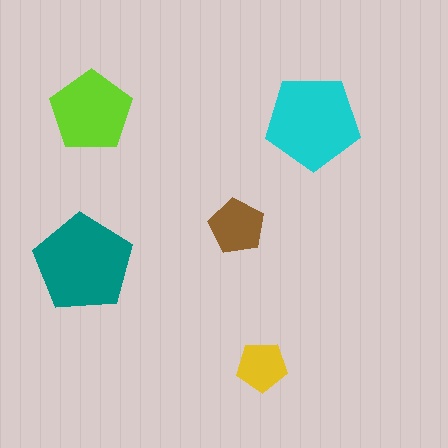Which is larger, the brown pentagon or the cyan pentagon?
The cyan one.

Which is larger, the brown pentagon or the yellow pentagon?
The brown one.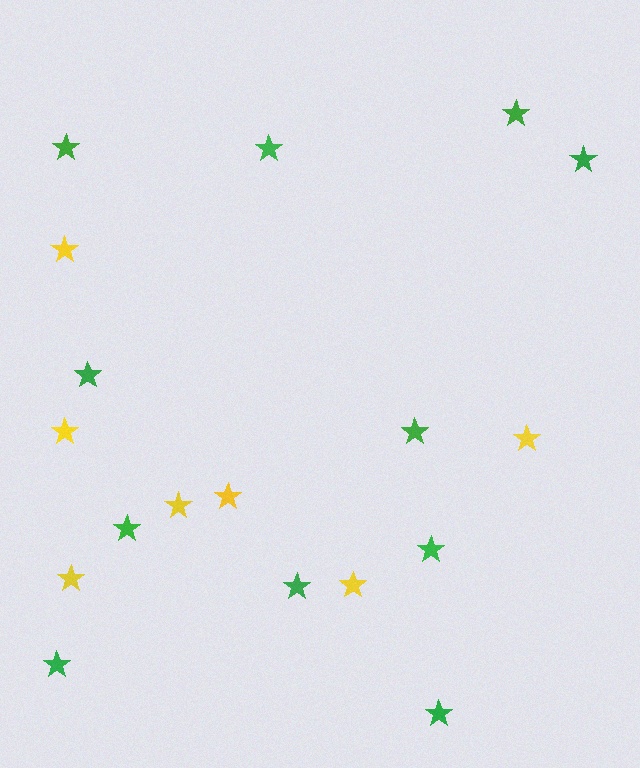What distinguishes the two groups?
There are 2 groups: one group of green stars (11) and one group of yellow stars (7).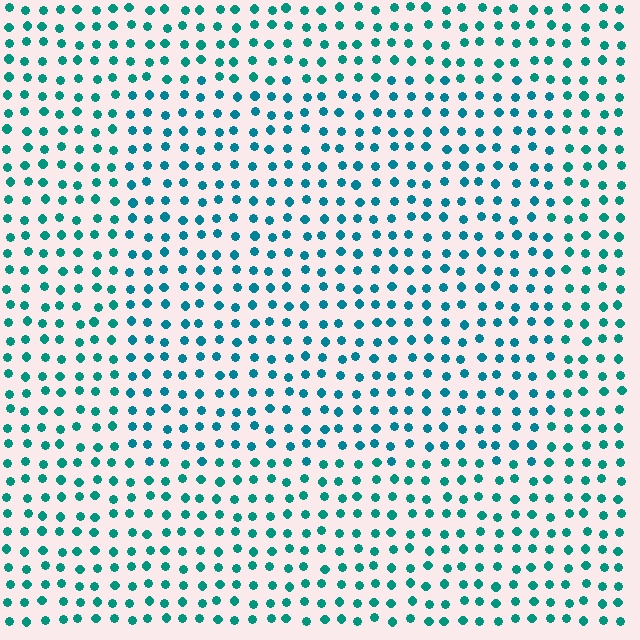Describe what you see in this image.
The image is filled with small teal elements in a uniform arrangement. A rectangle-shaped region is visible where the elements are tinted to a slightly different hue, forming a subtle color boundary.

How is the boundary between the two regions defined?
The boundary is defined purely by a slight shift in hue (about 17 degrees). Spacing, size, and orientation are identical on both sides.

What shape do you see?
I see a rectangle.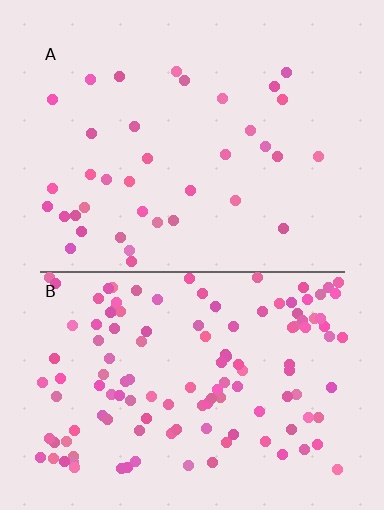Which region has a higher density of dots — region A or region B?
B (the bottom).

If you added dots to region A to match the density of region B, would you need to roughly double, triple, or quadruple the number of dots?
Approximately quadruple.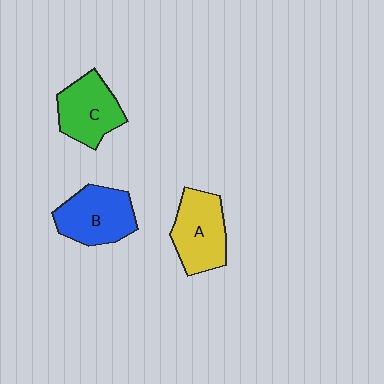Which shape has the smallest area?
Shape C (green).